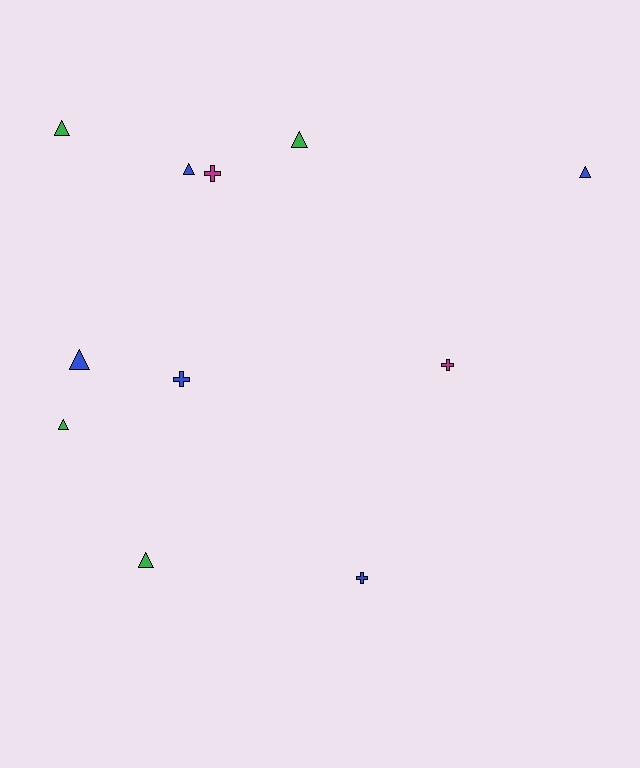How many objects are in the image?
There are 11 objects.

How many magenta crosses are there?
There are 2 magenta crosses.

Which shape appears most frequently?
Triangle, with 7 objects.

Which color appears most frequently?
Blue, with 5 objects.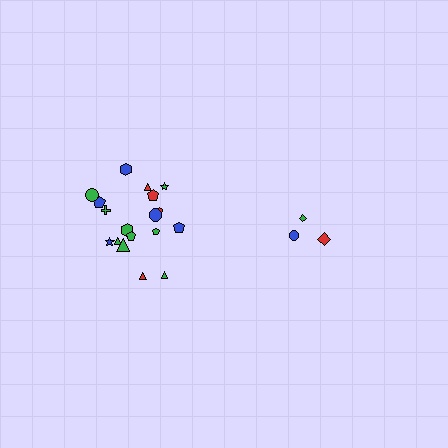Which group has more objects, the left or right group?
The left group.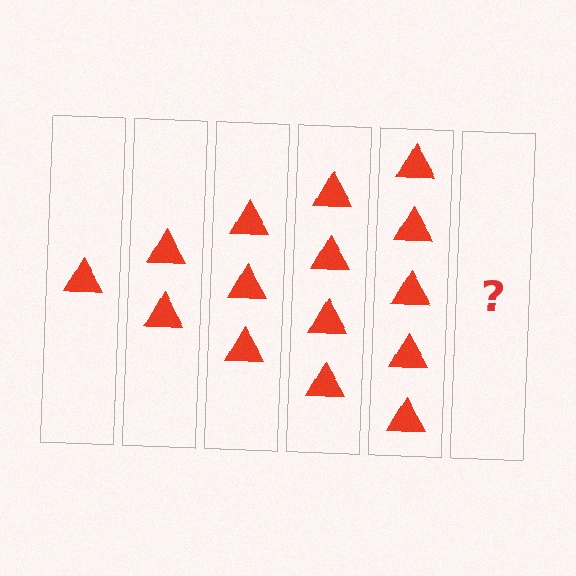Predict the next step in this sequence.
The next step is 6 triangles.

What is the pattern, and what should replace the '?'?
The pattern is that each step adds one more triangle. The '?' should be 6 triangles.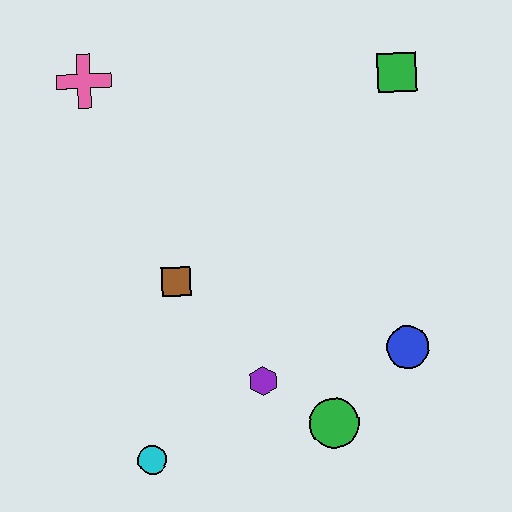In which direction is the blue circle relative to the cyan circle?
The blue circle is to the right of the cyan circle.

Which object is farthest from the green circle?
The pink cross is farthest from the green circle.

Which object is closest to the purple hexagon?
The green circle is closest to the purple hexagon.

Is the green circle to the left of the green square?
Yes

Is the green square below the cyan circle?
No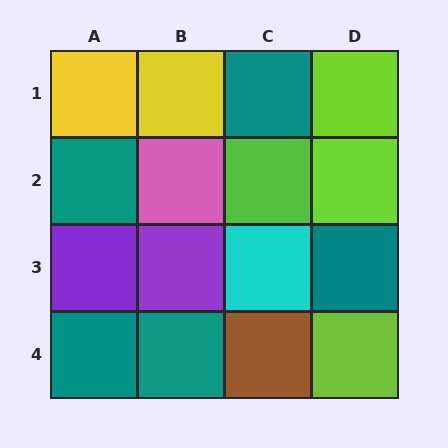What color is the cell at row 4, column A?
Teal.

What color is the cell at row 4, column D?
Lime.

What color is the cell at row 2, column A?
Teal.